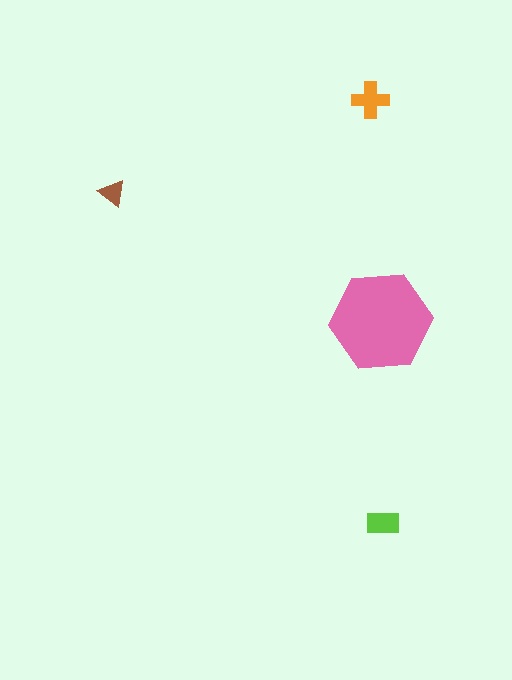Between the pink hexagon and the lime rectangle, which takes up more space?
The pink hexagon.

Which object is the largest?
The pink hexagon.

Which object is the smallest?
The brown triangle.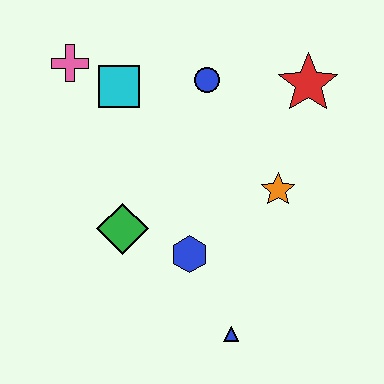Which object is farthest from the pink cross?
The blue triangle is farthest from the pink cross.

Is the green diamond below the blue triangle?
No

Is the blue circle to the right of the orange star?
No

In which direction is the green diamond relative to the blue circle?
The green diamond is below the blue circle.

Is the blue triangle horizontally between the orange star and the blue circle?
Yes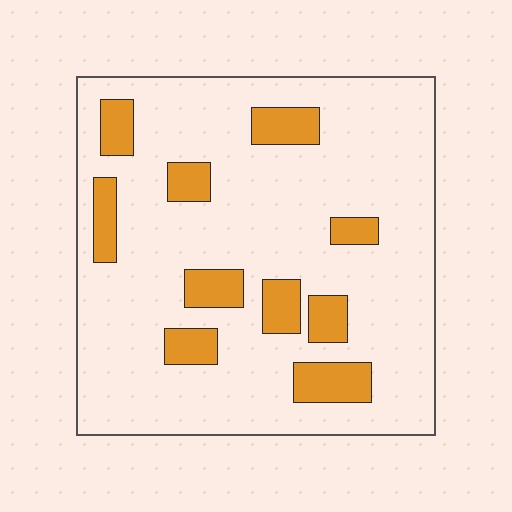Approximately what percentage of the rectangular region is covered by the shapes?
Approximately 15%.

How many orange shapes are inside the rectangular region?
10.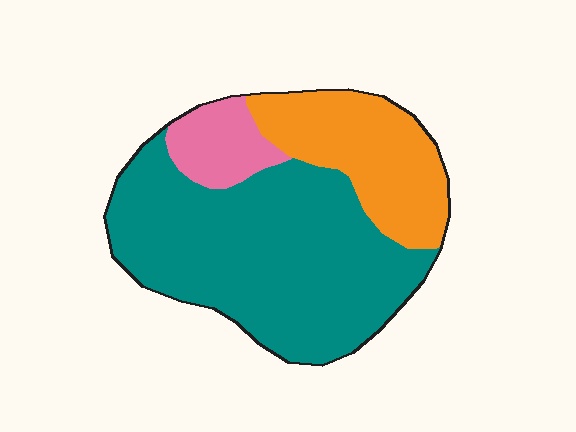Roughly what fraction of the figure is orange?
Orange covers 26% of the figure.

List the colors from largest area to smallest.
From largest to smallest: teal, orange, pink.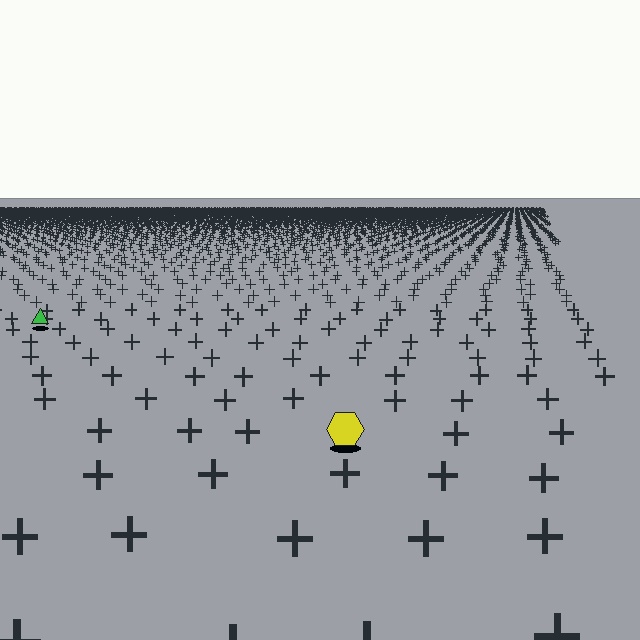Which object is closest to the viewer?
The yellow hexagon is closest. The texture marks near it are larger and more spread out.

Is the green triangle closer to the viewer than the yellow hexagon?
No. The yellow hexagon is closer — you can tell from the texture gradient: the ground texture is coarser near it.